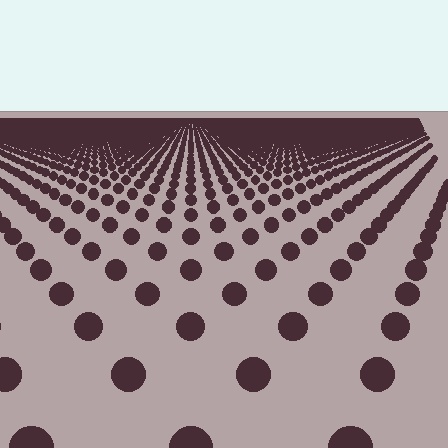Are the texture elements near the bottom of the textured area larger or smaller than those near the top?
Larger. Near the bottom, elements are closer to the viewer and appear at a bigger on-screen size.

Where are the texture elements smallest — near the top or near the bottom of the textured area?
Near the top.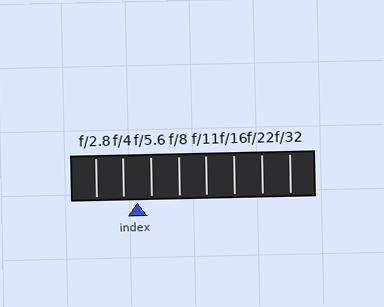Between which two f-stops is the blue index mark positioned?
The index mark is between f/4 and f/5.6.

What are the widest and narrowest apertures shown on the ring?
The widest aperture shown is f/2.8 and the narrowest is f/32.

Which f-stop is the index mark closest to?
The index mark is closest to f/4.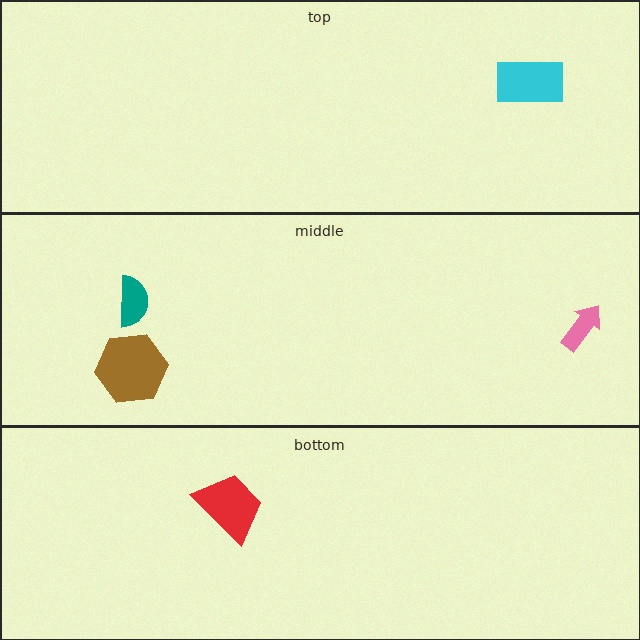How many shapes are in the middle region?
3.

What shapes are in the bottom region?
The red trapezoid.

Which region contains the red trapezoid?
The bottom region.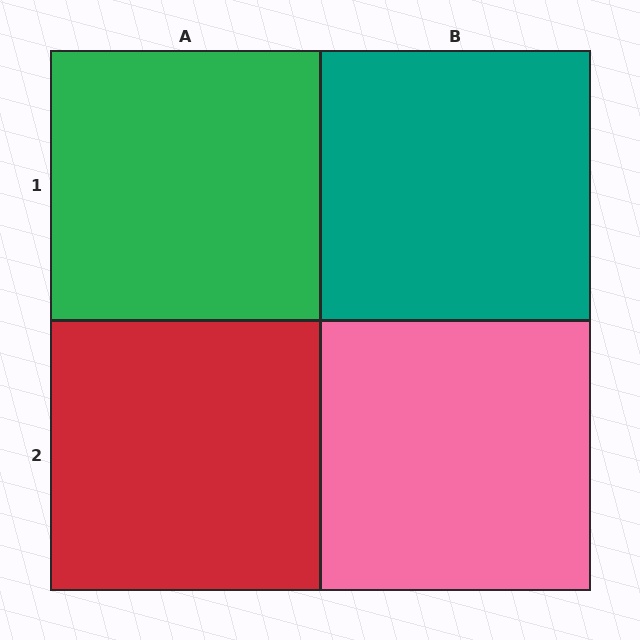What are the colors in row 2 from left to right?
Red, pink.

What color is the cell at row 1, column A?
Green.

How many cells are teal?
1 cell is teal.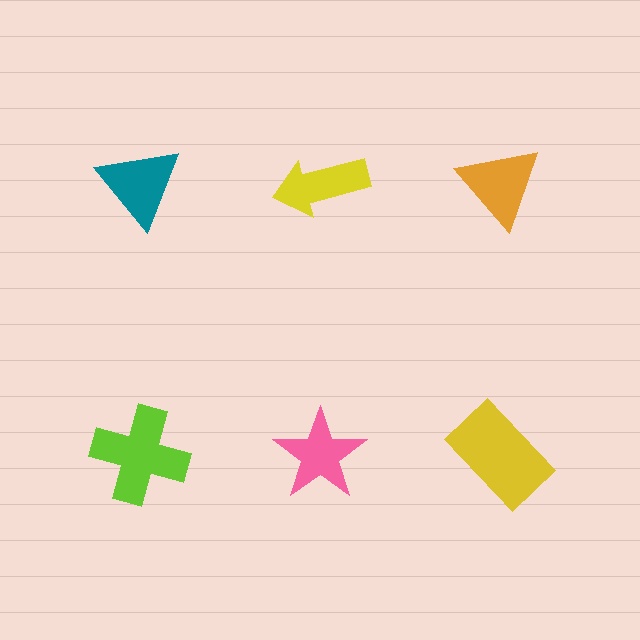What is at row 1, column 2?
A yellow arrow.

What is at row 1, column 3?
An orange triangle.